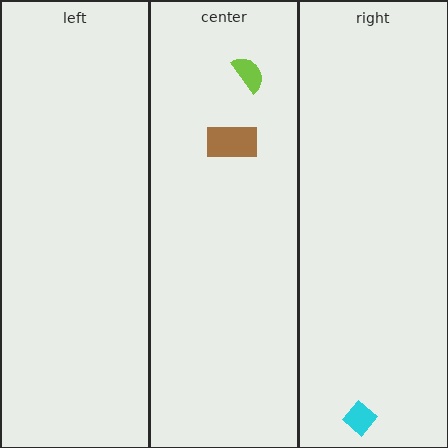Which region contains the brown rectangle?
The center region.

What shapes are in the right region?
The cyan diamond.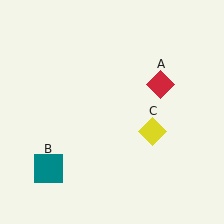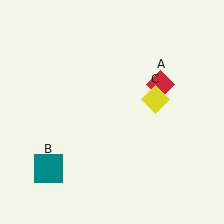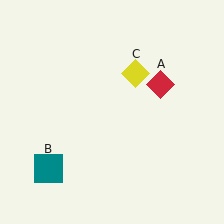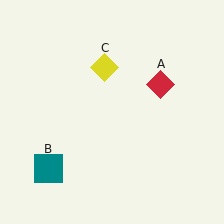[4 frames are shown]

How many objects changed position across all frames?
1 object changed position: yellow diamond (object C).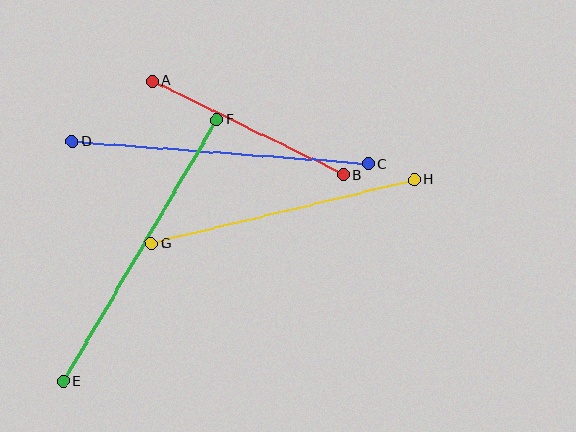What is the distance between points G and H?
The distance is approximately 271 pixels.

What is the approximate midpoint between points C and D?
The midpoint is at approximately (220, 153) pixels.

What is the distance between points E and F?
The distance is approximately 303 pixels.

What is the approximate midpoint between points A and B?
The midpoint is at approximately (248, 128) pixels.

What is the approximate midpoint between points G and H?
The midpoint is at approximately (283, 212) pixels.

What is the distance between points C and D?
The distance is approximately 296 pixels.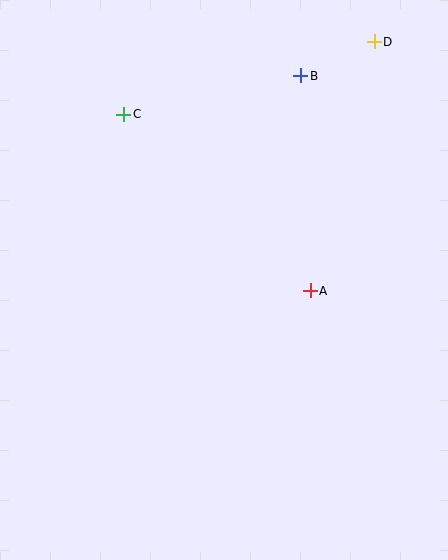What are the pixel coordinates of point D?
Point D is at (374, 42).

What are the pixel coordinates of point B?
Point B is at (301, 76).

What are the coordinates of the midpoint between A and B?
The midpoint between A and B is at (306, 183).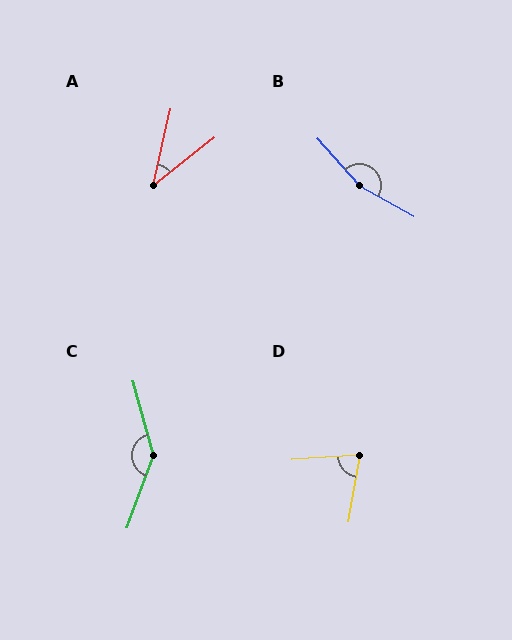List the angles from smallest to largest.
A (39°), D (76°), C (145°), B (161°).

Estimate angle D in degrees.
Approximately 76 degrees.